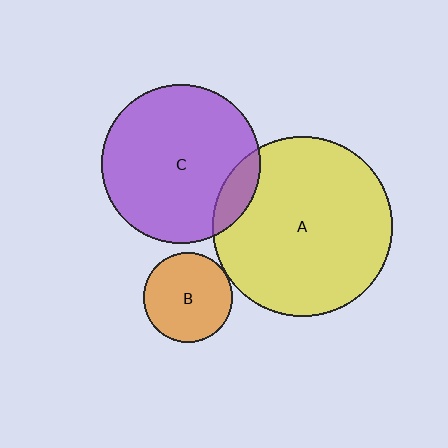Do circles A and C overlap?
Yes.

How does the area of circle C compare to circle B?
Approximately 3.2 times.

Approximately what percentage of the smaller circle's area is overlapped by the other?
Approximately 10%.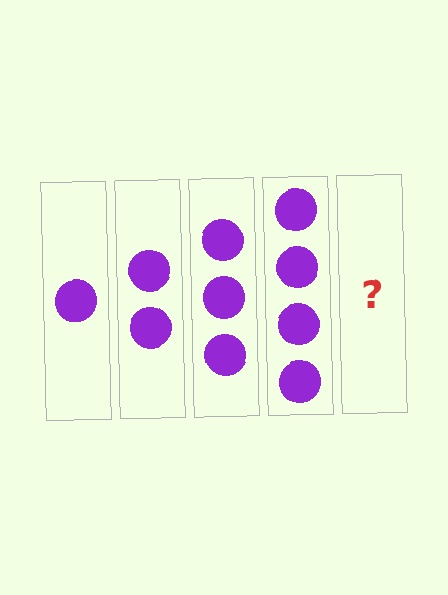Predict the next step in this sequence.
The next step is 5 circles.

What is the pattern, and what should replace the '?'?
The pattern is that each step adds one more circle. The '?' should be 5 circles.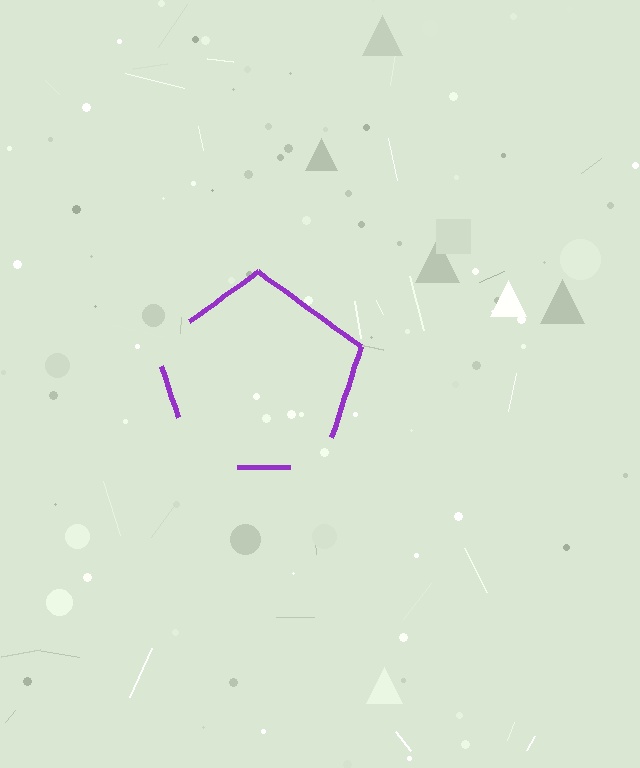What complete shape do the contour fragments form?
The contour fragments form a pentagon.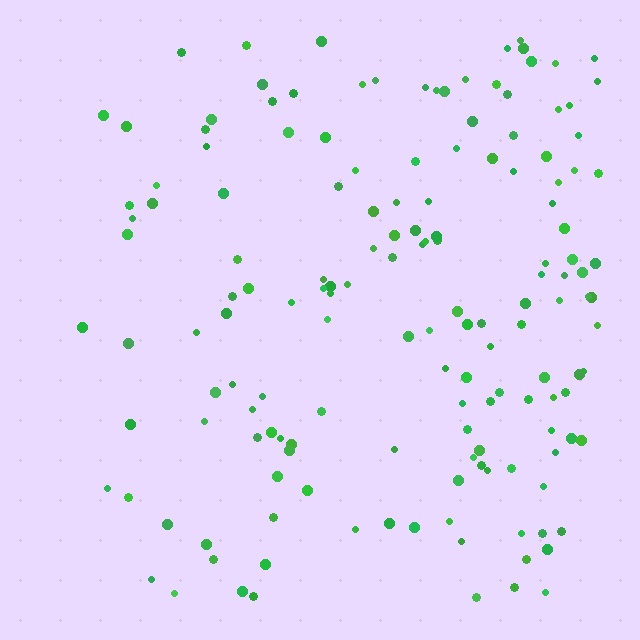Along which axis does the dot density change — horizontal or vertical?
Horizontal.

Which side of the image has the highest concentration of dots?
The right.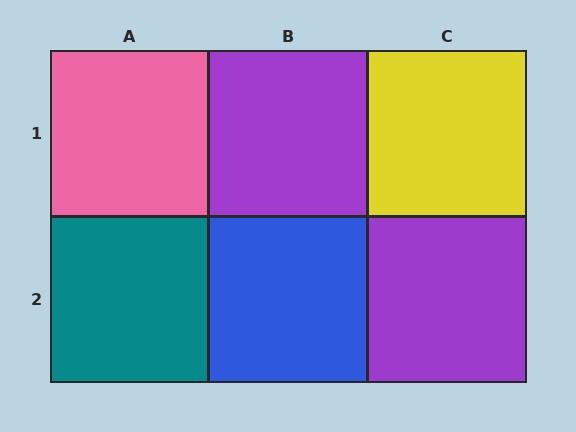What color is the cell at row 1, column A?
Pink.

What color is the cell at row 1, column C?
Yellow.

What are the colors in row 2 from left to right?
Teal, blue, purple.